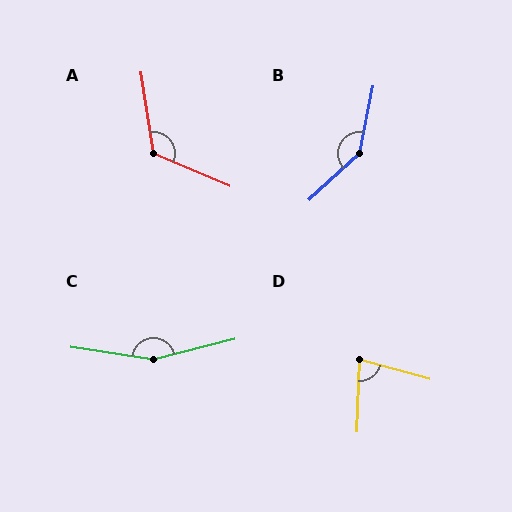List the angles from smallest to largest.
D (76°), A (122°), B (144°), C (157°).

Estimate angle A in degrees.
Approximately 122 degrees.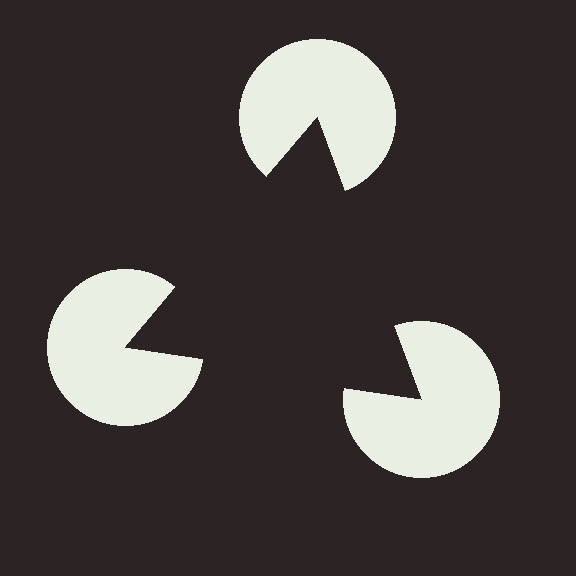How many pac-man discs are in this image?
There are 3 — one at each vertex of the illusory triangle.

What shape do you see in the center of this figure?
An illusory triangle — its edges are inferred from the aligned wedge cuts in the pac-man discs, not physically drawn.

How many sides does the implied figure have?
3 sides.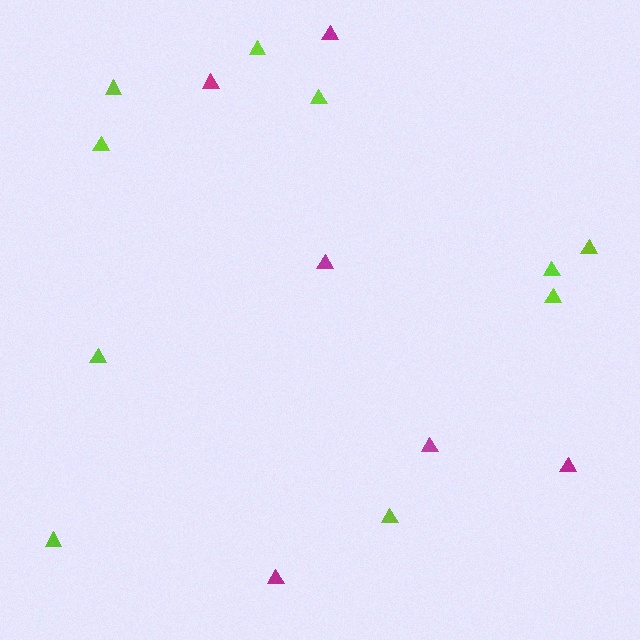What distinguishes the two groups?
There are 2 groups: one group of magenta triangles (6) and one group of lime triangles (10).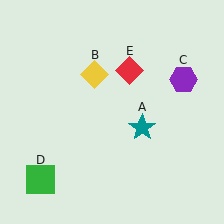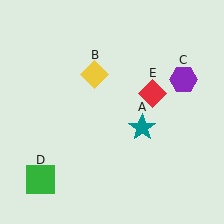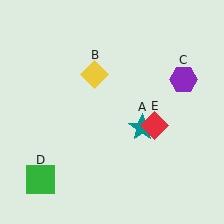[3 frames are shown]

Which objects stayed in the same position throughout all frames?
Teal star (object A) and yellow diamond (object B) and purple hexagon (object C) and green square (object D) remained stationary.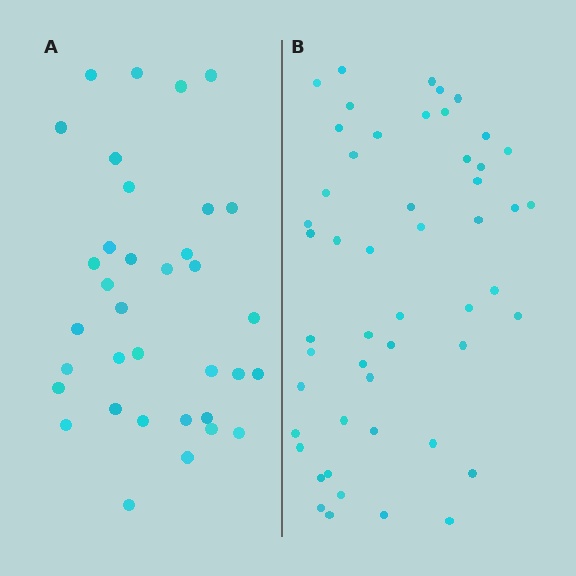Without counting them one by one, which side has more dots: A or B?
Region B (the right region) has more dots.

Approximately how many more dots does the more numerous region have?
Region B has approximately 15 more dots than region A.